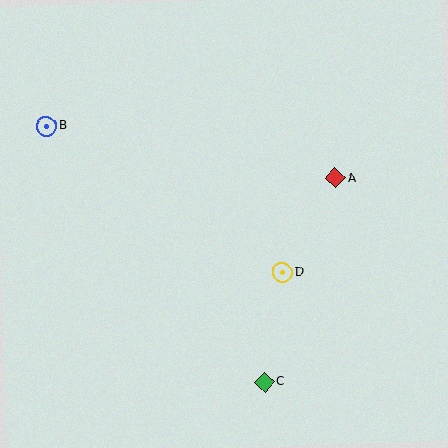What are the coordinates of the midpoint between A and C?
The midpoint between A and C is at (300, 280).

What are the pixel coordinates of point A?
Point A is at (335, 178).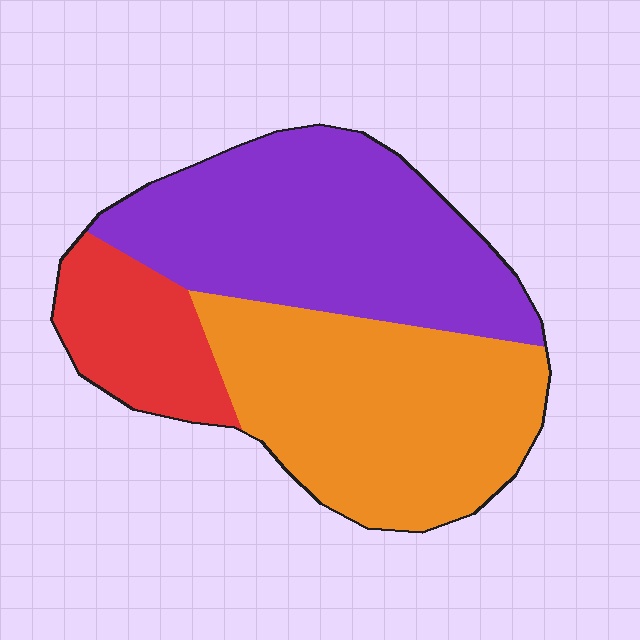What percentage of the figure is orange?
Orange takes up about two fifths (2/5) of the figure.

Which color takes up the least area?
Red, at roughly 15%.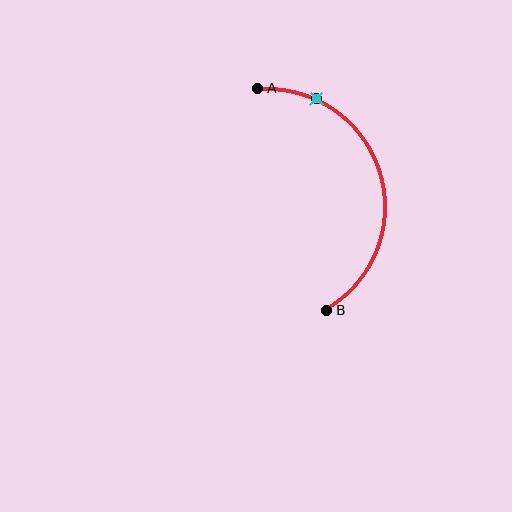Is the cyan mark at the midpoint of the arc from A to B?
No. The cyan mark lies on the arc but is closer to endpoint A. The arc midpoint would be at the point on the curve equidistant along the arc from both A and B.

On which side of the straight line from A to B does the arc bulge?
The arc bulges to the right of the straight line connecting A and B.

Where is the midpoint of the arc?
The arc midpoint is the point on the curve farthest from the straight line joining A and B. It sits to the right of that line.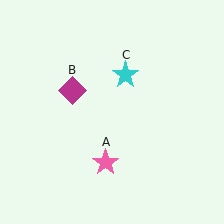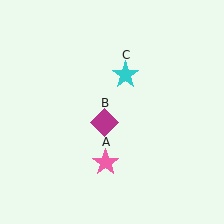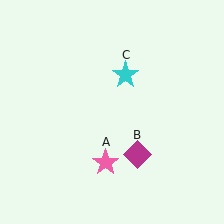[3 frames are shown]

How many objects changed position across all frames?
1 object changed position: magenta diamond (object B).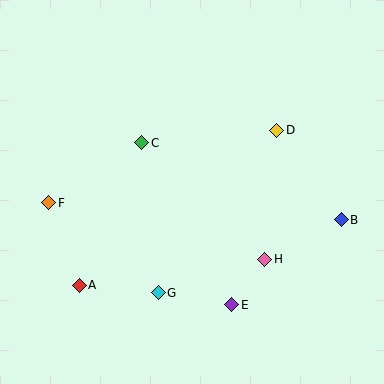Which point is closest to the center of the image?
Point C at (142, 143) is closest to the center.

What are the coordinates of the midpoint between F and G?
The midpoint between F and G is at (103, 248).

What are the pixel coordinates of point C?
Point C is at (142, 143).